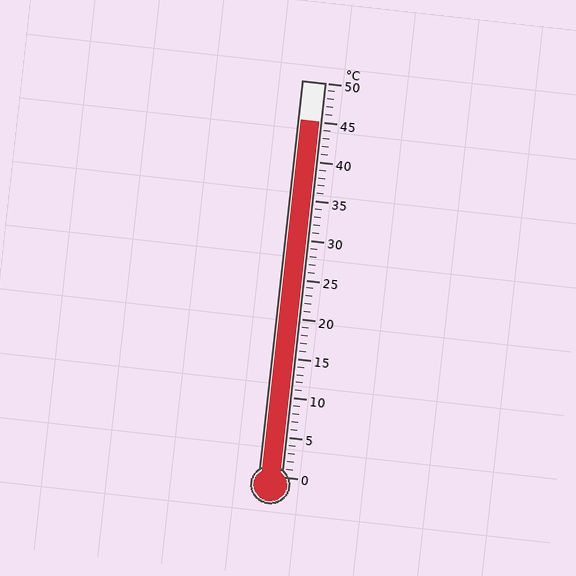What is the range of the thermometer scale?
The thermometer scale ranges from 0°C to 50°C.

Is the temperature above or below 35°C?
The temperature is above 35°C.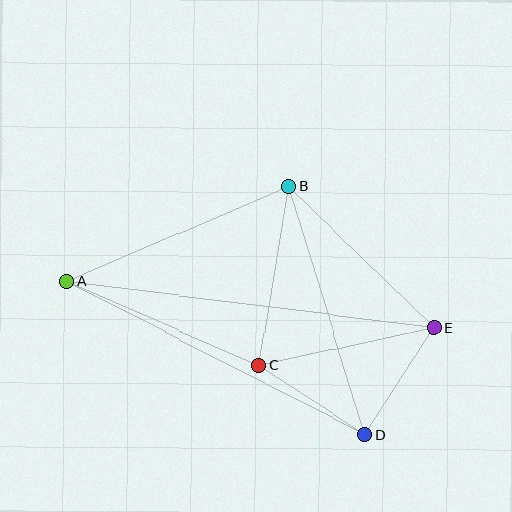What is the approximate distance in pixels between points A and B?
The distance between A and B is approximately 242 pixels.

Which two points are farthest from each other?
Points A and E are farthest from each other.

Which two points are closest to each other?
Points C and D are closest to each other.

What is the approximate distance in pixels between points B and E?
The distance between B and E is approximately 202 pixels.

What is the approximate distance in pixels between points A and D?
The distance between A and D is approximately 335 pixels.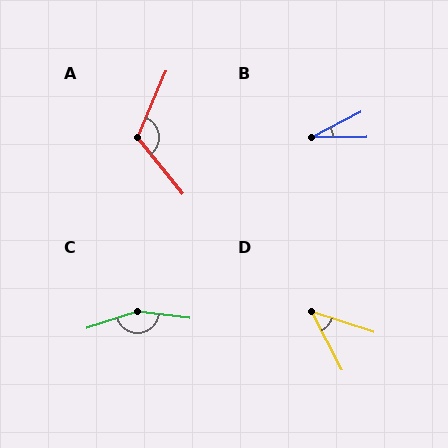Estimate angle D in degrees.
Approximately 45 degrees.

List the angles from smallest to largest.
B (27°), D (45°), A (118°), C (155°).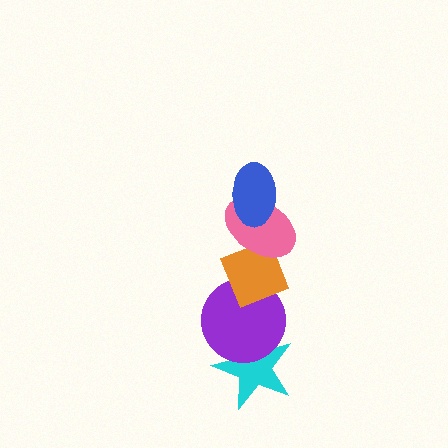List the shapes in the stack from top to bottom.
From top to bottom: the blue ellipse, the pink ellipse, the orange diamond, the purple circle, the cyan star.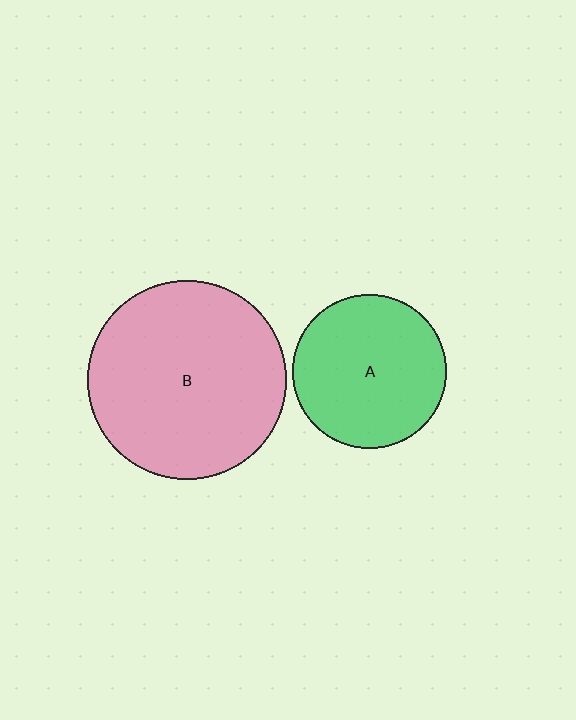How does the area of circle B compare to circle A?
Approximately 1.7 times.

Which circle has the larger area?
Circle B (pink).